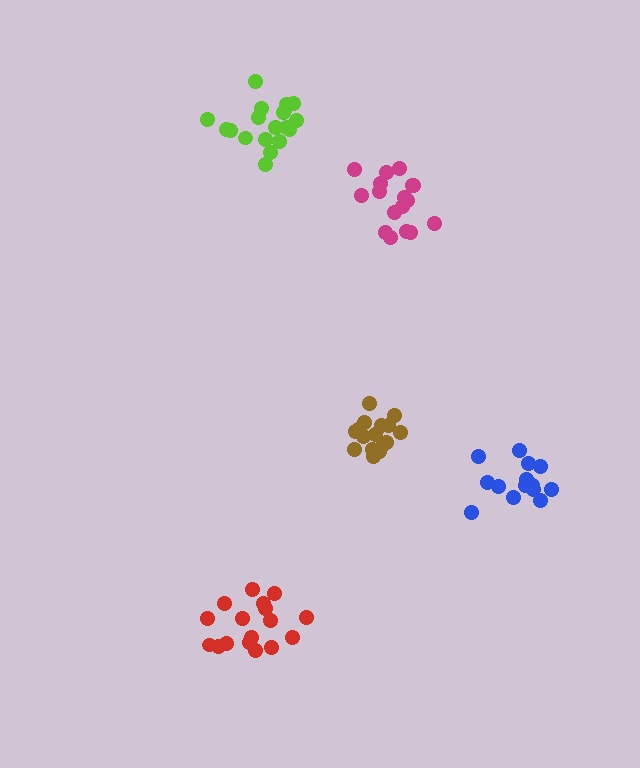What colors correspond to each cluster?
The clusters are colored: magenta, blue, brown, red, lime.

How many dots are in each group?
Group 1: 17 dots, Group 2: 14 dots, Group 3: 16 dots, Group 4: 17 dots, Group 5: 19 dots (83 total).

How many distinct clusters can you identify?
There are 5 distinct clusters.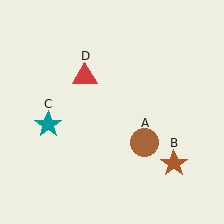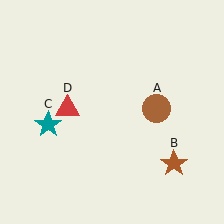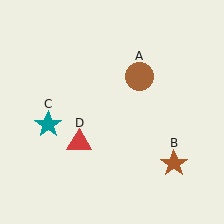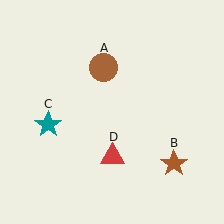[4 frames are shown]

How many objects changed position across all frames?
2 objects changed position: brown circle (object A), red triangle (object D).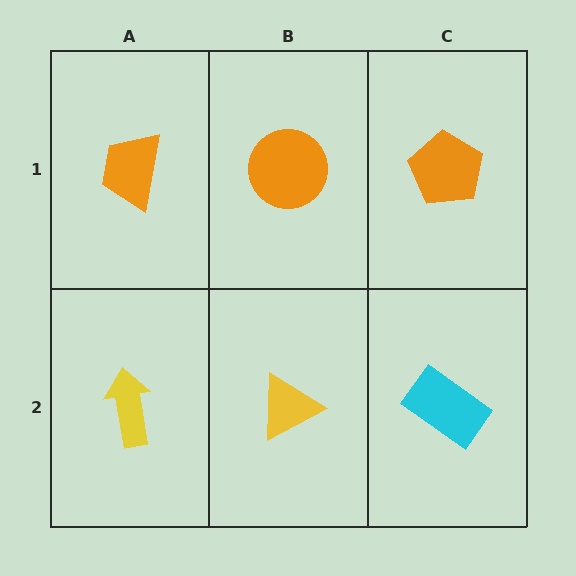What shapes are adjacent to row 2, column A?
An orange trapezoid (row 1, column A), a yellow triangle (row 2, column B).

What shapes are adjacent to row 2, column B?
An orange circle (row 1, column B), a yellow arrow (row 2, column A), a cyan rectangle (row 2, column C).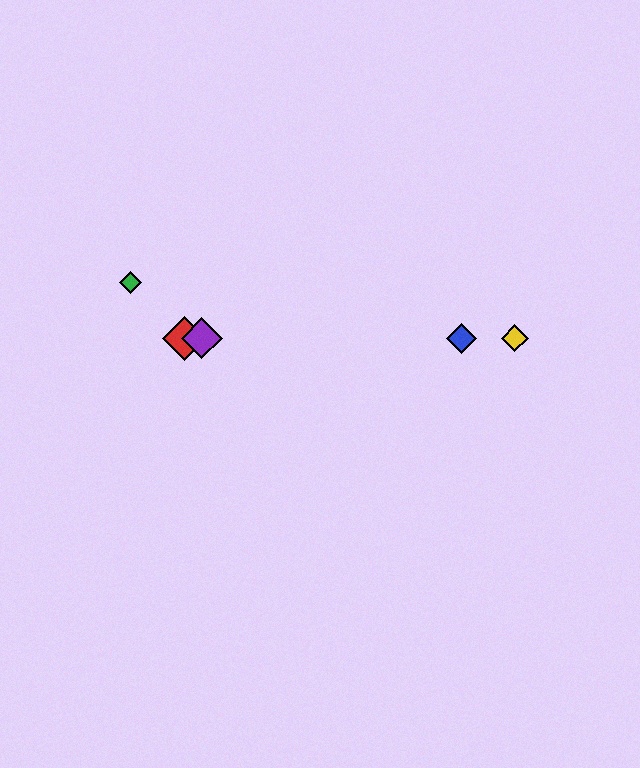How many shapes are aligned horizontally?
4 shapes (the red diamond, the blue diamond, the yellow diamond, the purple diamond) are aligned horizontally.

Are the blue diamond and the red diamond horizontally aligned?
Yes, both are at y≈338.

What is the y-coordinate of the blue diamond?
The blue diamond is at y≈338.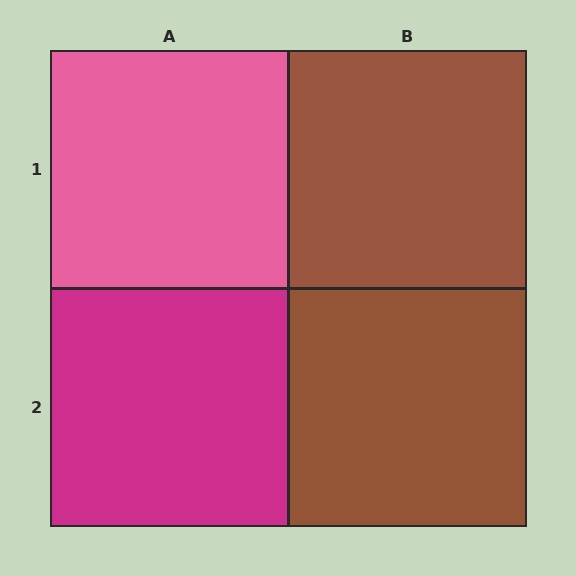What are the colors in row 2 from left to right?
Magenta, brown.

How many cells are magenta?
1 cell is magenta.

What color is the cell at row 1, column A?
Pink.